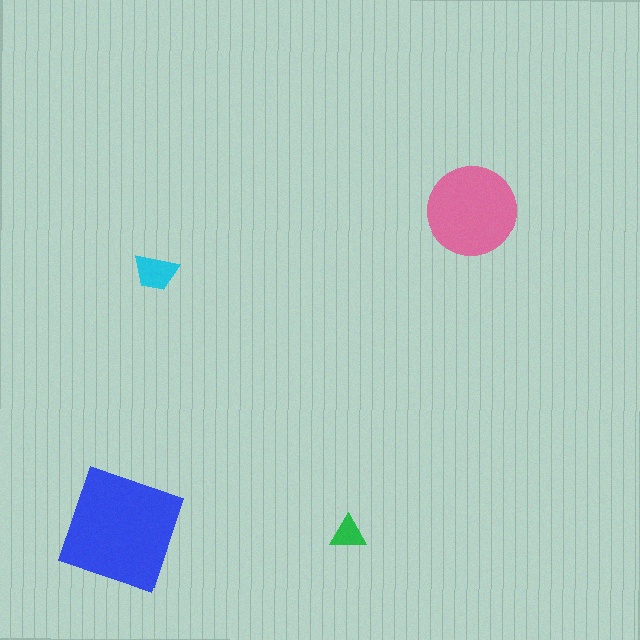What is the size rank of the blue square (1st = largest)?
1st.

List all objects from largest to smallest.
The blue square, the pink circle, the cyan trapezoid, the green triangle.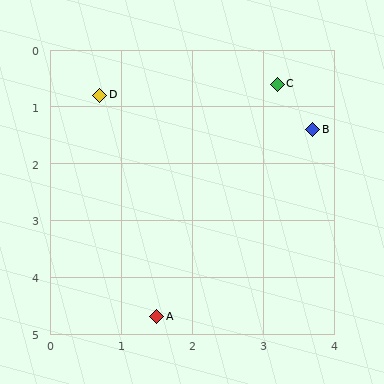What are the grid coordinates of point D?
Point D is at approximately (0.7, 0.8).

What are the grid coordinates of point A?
Point A is at approximately (1.5, 4.7).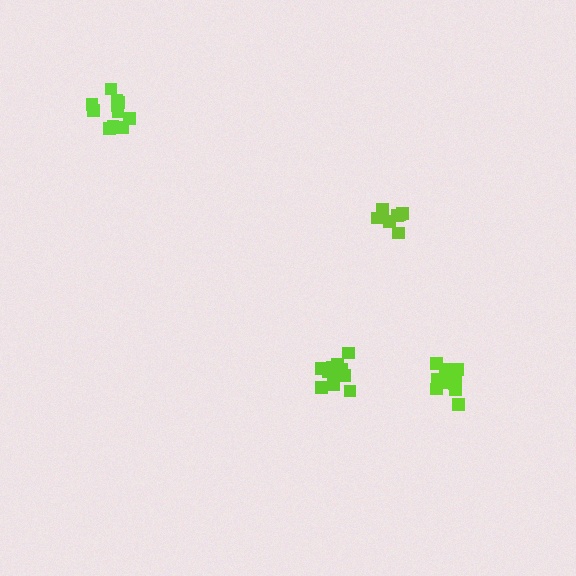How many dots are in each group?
Group 1: 12 dots, Group 2: 11 dots, Group 3: 7 dots, Group 4: 13 dots (43 total).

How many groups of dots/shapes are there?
There are 4 groups.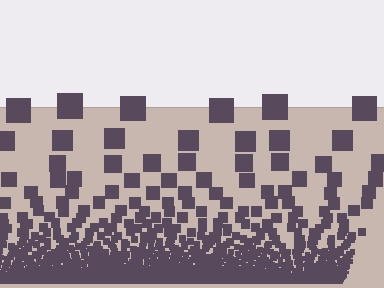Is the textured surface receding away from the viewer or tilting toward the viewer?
The surface appears to tilt toward the viewer. Texture elements get larger and sparser toward the top.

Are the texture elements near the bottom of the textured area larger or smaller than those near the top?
Smaller. The gradient is inverted — elements near the bottom are smaller and denser.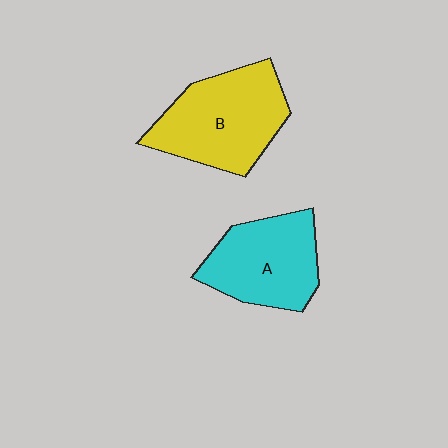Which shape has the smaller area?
Shape A (cyan).